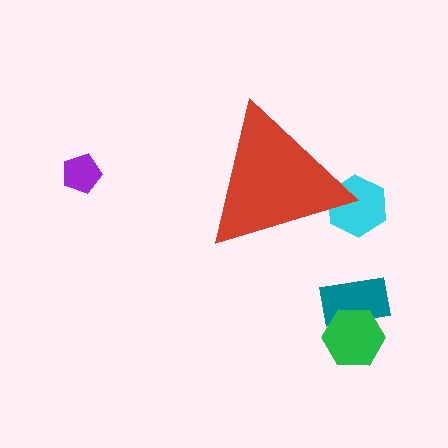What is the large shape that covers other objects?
A red triangle.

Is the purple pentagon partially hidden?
No, the purple pentagon is fully visible.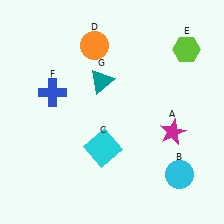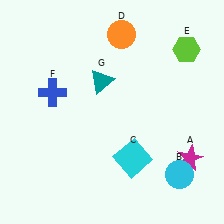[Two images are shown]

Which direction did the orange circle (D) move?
The orange circle (D) moved right.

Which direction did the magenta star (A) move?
The magenta star (A) moved down.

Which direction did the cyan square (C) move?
The cyan square (C) moved right.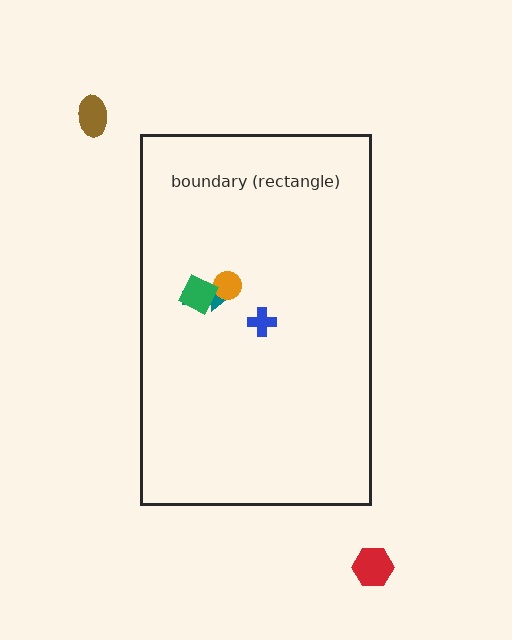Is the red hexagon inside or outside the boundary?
Outside.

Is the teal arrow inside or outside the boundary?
Inside.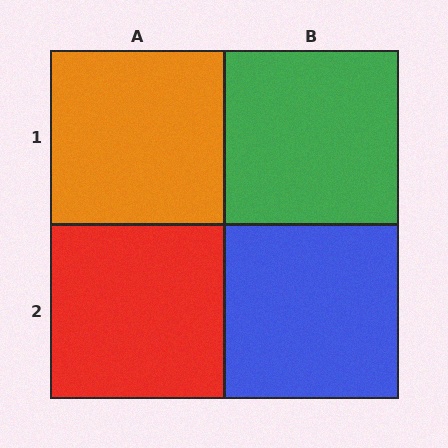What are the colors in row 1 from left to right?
Orange, green.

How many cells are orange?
1 cell is orange.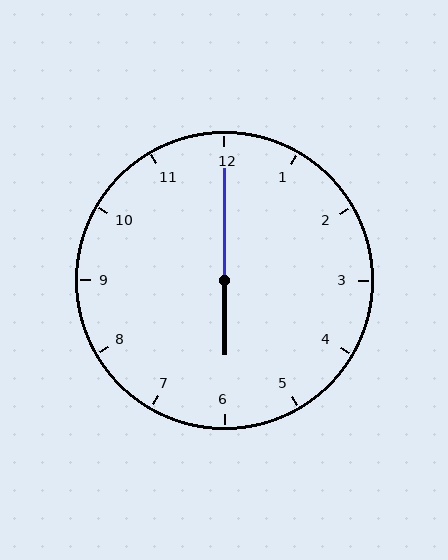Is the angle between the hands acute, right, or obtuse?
It is obtuse.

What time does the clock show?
6:00.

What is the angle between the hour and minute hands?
Approximately 180 degrees.